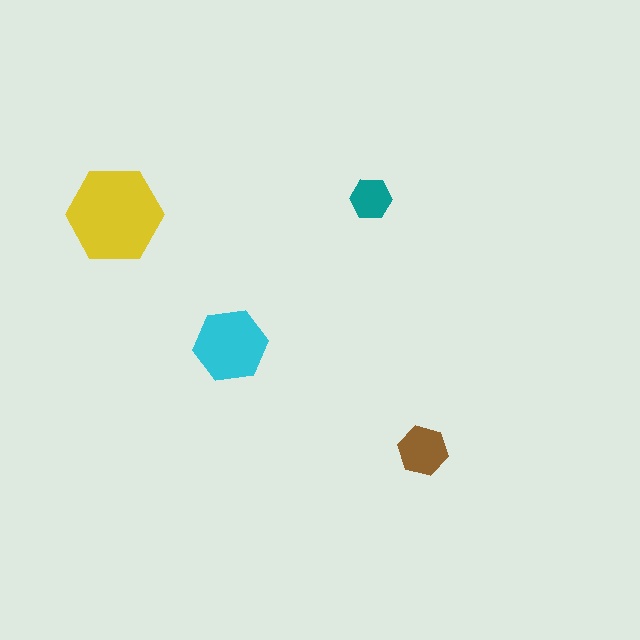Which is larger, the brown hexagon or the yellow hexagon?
The yellow one.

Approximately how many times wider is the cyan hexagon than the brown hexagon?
About 1.5 times wider.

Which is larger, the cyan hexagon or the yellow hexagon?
The yellow one.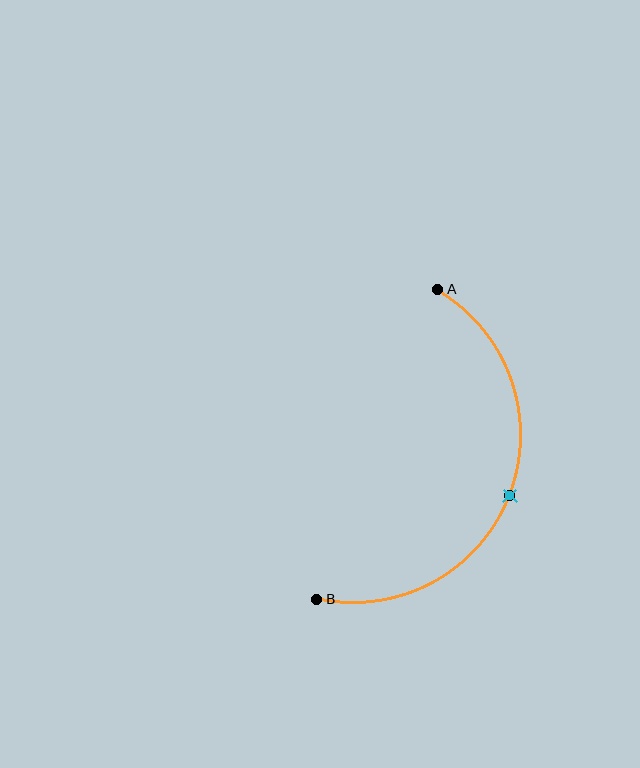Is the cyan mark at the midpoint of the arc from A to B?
Yes. The cyan mark lies on the arc at equal arc-length from both A and B — it is the arc midpoint.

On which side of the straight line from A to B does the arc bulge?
The arc bulges to the right of the straight line connecting A and B.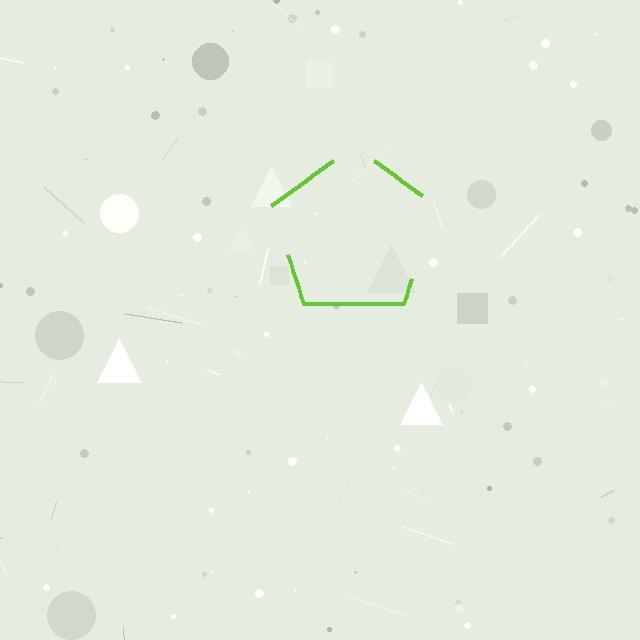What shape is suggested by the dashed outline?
The dashed outline suggests a pentagon.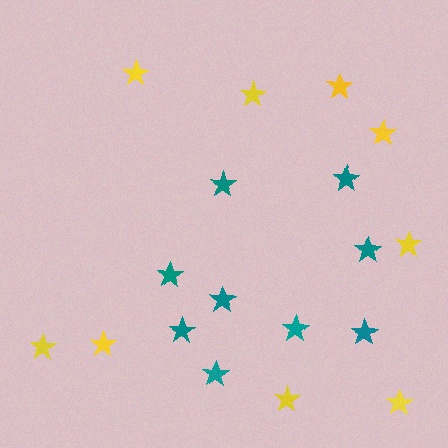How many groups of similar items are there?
There are 2 groups: one group of teal stars (9) and one group of yellow stars (9).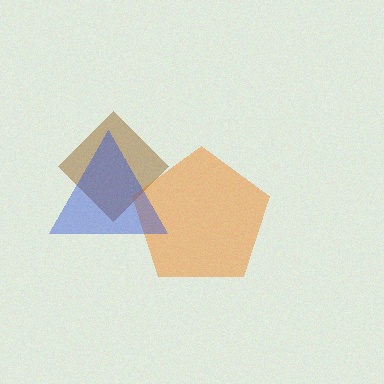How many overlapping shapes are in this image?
There are 3 overlapping shapes in the image.